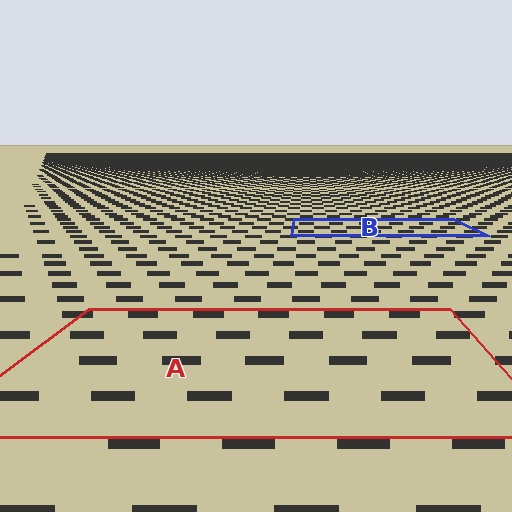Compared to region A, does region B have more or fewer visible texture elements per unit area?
Region B has more texture elements per unit area — they are packed more densely because it is farther away.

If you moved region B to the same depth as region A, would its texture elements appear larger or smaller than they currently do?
They would appear larger. At a closer depth, the same texture elements are projected at a bigger on-screen size.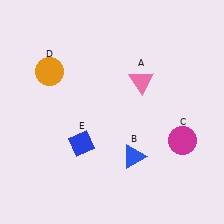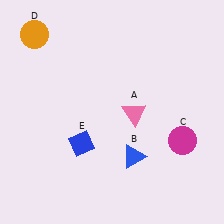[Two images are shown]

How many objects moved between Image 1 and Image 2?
2 objects moved between the two images.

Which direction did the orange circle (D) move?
The orange circle (D) moved up.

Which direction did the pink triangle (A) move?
The pink triangle (A) moved down.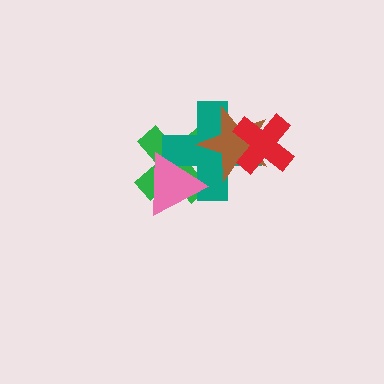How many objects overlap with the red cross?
2 objects overlap with the red cross.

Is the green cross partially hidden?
Yes, it is partially covered by another shape.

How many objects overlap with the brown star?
3 objects overlap with the brown star.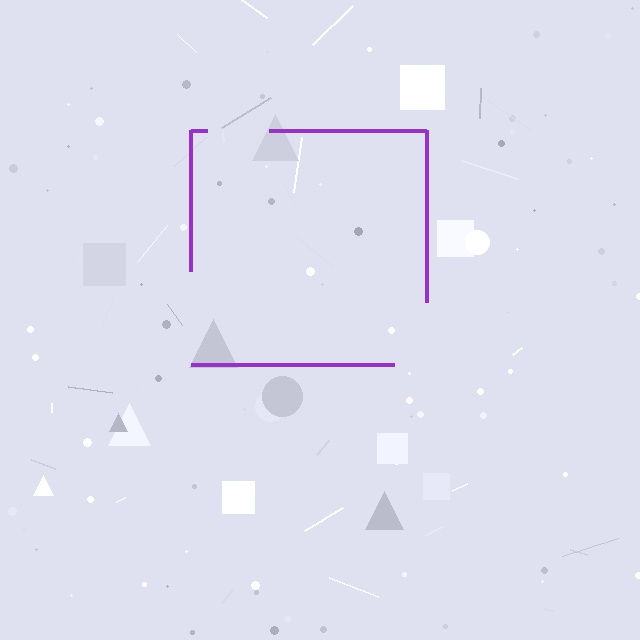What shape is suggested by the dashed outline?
The dashed outline suggests a square.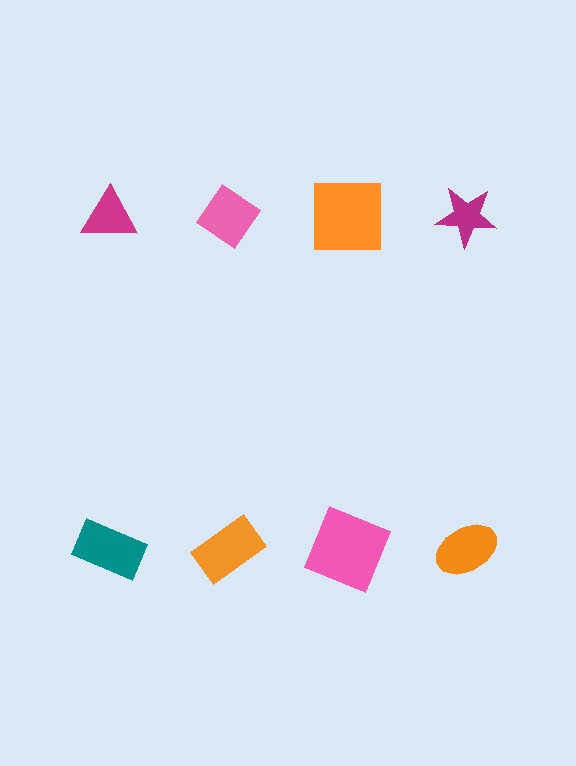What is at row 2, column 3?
A pink square.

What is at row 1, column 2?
A pink diamond.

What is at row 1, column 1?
A magenta triangle.